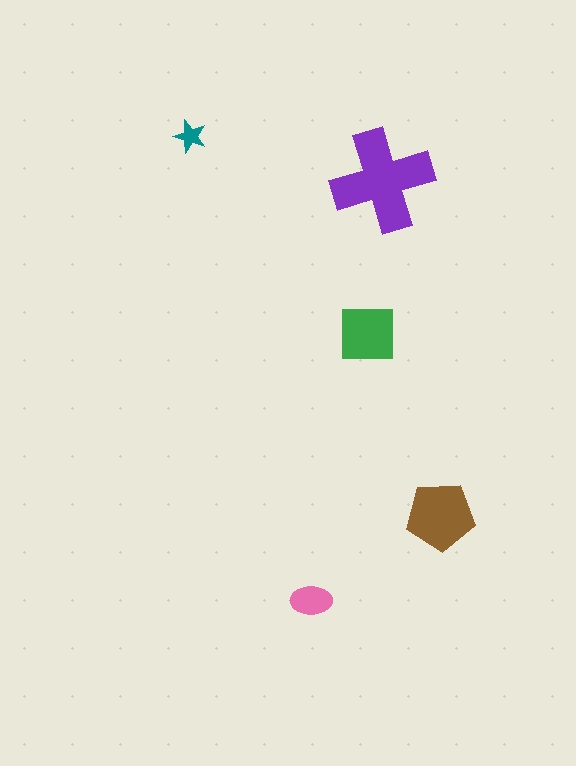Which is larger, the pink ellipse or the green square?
The green square.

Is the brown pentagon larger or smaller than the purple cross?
Smaller.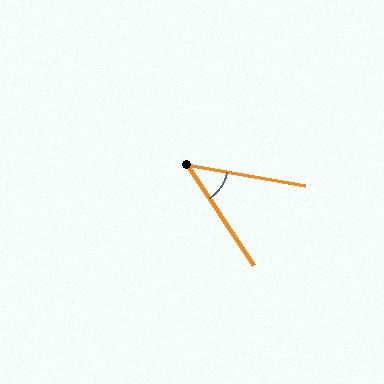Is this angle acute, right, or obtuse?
It is acute.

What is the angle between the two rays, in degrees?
Approximately 46 degrees.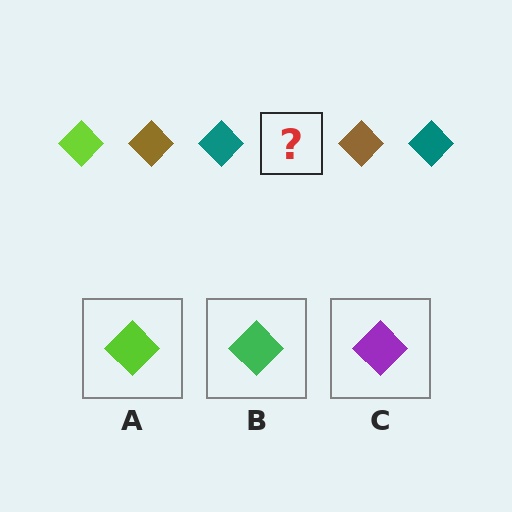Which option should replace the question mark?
Option A.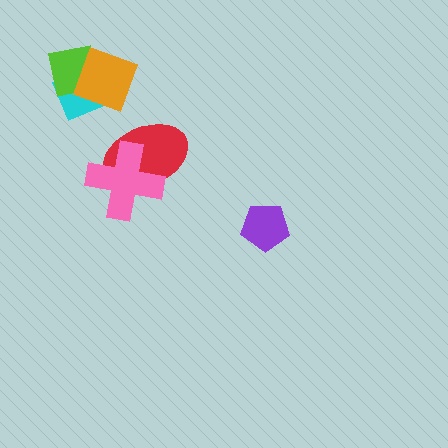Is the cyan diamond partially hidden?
Yes, it is partially covered by another shape.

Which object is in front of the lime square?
The orange diamond is in front of the lime square.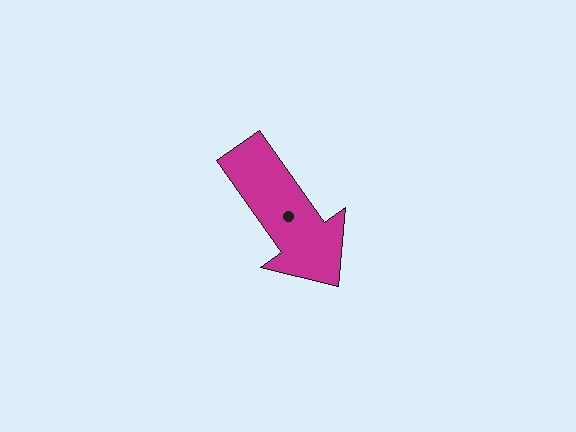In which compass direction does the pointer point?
Southeast.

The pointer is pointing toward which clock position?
Roughly 5 o'clock.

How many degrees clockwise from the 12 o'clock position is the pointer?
Approximately 145 degrees.